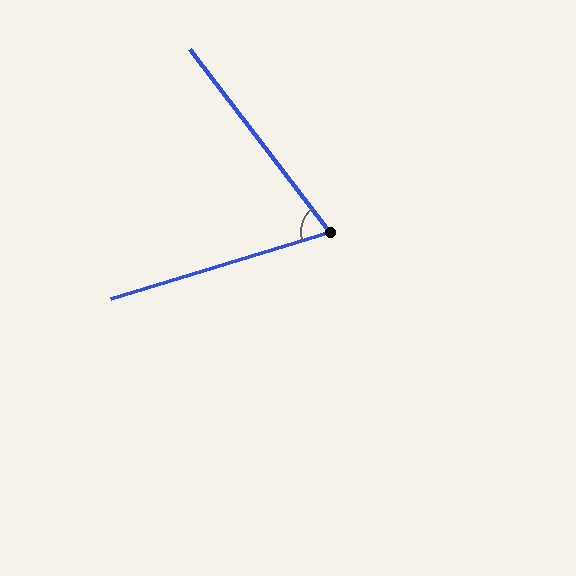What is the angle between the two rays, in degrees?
Approximately 70 degrees.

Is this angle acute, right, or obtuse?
It is acute.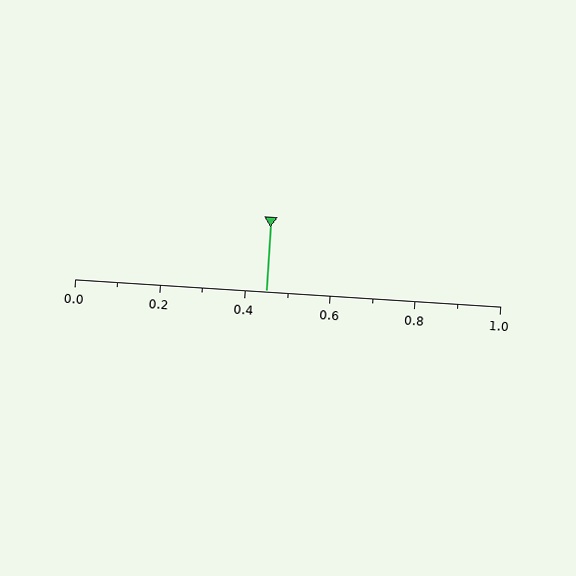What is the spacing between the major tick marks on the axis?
The major ticks are spaced 0.2 apart.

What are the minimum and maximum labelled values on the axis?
The axis runs from 0.0 to 1.0.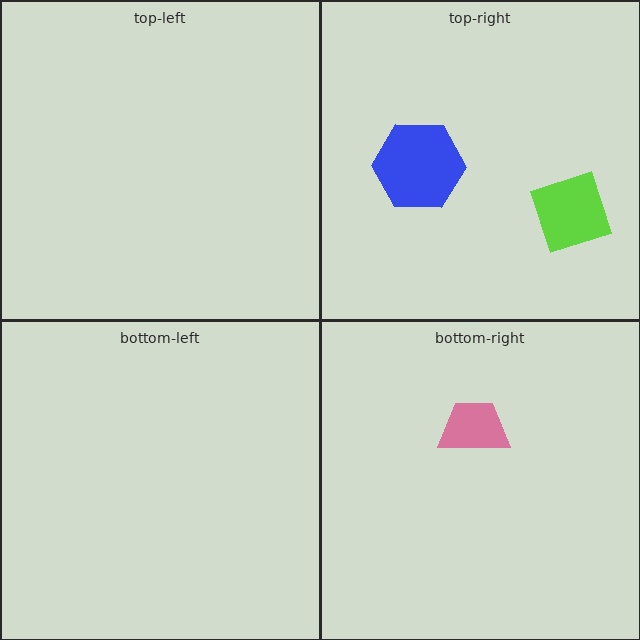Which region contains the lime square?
The top-right region.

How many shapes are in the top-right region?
2.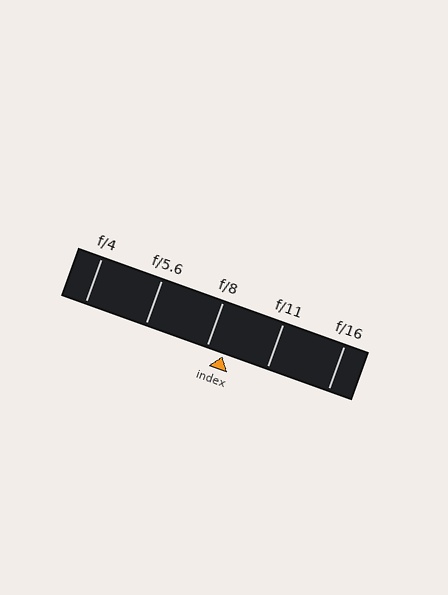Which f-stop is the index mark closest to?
The index mark is closest to f/8.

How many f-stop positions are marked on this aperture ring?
There are 5 f-stop positions marked.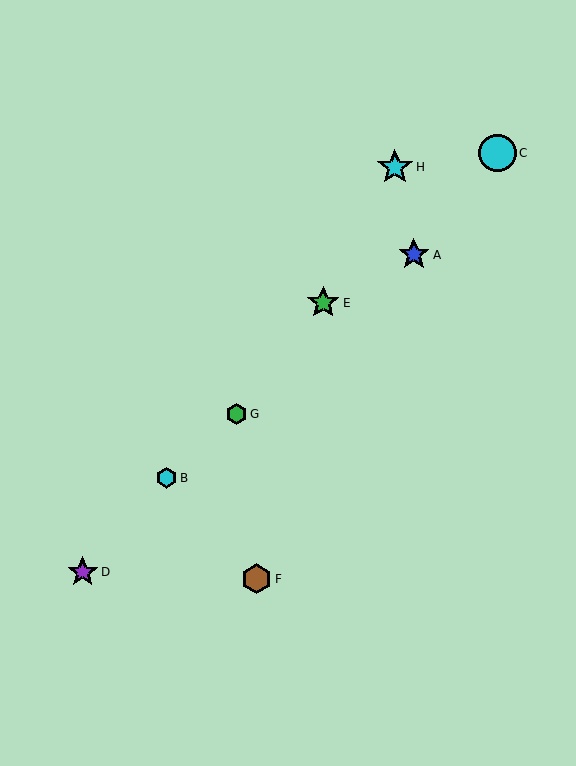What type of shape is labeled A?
Shape A is a blue star.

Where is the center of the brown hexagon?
The center of the brown hexagon is at (257, 579).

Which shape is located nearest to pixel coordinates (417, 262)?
The blue star (labeled A) at (414, 255) is nearest to that location.